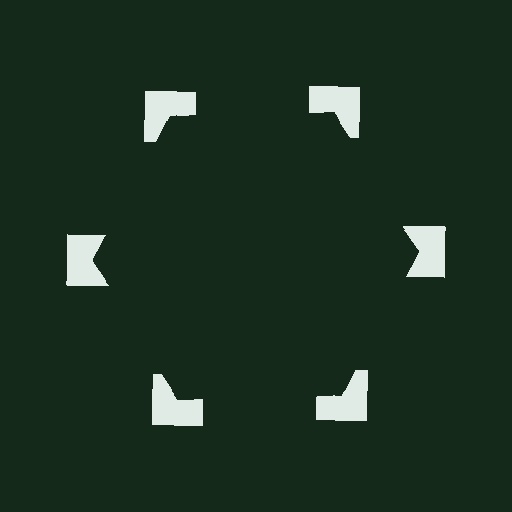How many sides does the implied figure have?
6 sides.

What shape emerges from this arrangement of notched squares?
An illusory hexagon — its edges are inferred from the aligned wedge cuts in the notched squares, not physically drawn.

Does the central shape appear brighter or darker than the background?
It typically appears slightly darker than the background, even though no actual brightness change is drawn.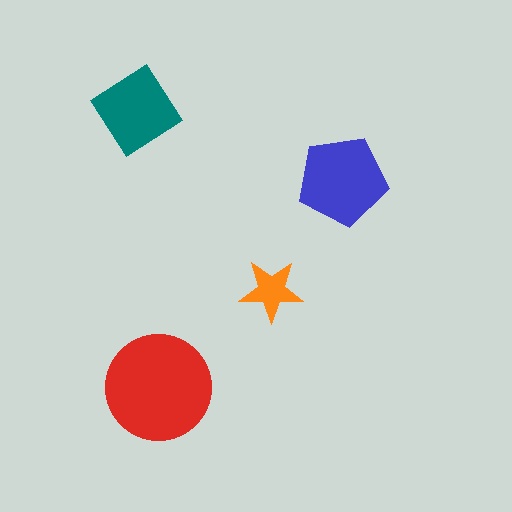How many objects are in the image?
There are 4 objects in the image.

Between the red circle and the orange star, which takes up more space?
The red circle.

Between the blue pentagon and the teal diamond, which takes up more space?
The blue pentagon.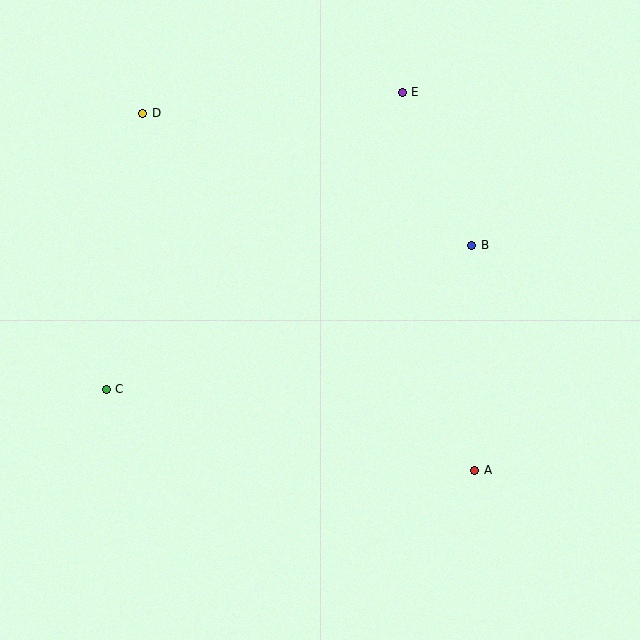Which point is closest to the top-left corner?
Point D is closest to the top-left corner.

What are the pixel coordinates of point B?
Point B is at (472, 246).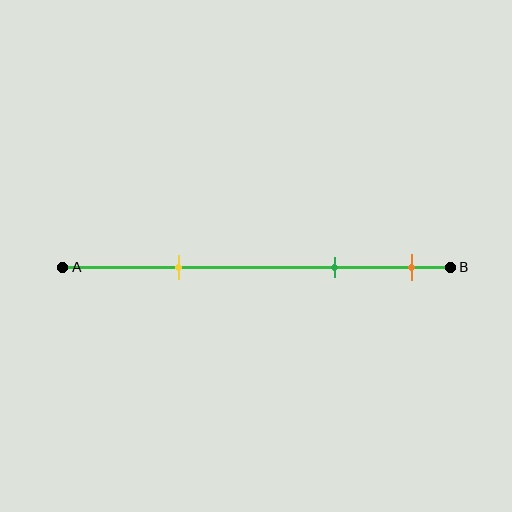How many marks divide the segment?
There are 3 marks dividing the segment.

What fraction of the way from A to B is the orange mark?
The orange mark is approximately 90% (0.9) of the way from A to B.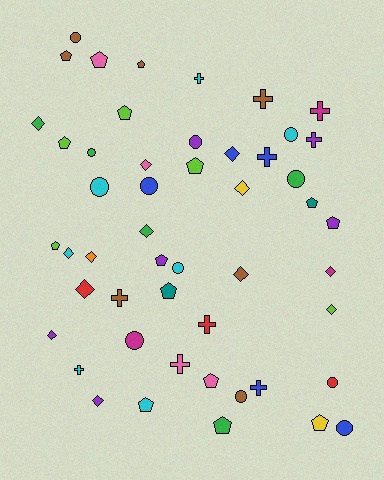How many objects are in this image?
There are 50 objects.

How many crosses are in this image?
There are 10 crosses.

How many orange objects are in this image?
There is 1 orange object.